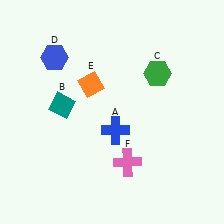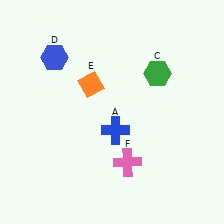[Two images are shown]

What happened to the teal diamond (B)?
The teal diamond (B) was removed in Image 2. It was in the top-left area of Image 1.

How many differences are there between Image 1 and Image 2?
There is 1 difference between the two images.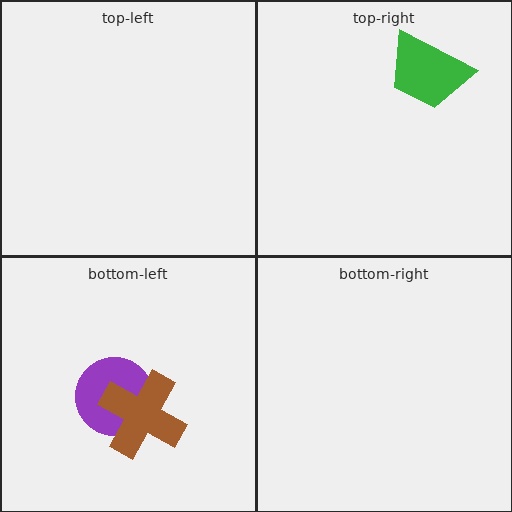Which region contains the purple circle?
The bottom-left region.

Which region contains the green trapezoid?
The top-right region.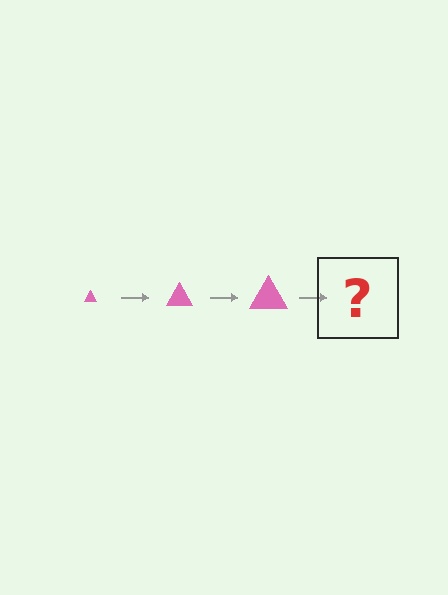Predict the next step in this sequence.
The next step is a pink triangle, larger than the previous one.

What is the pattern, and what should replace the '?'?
The pattern is that the triangle gets progressively larger each step. The '?' should be a pink triangle, larger than the previous one.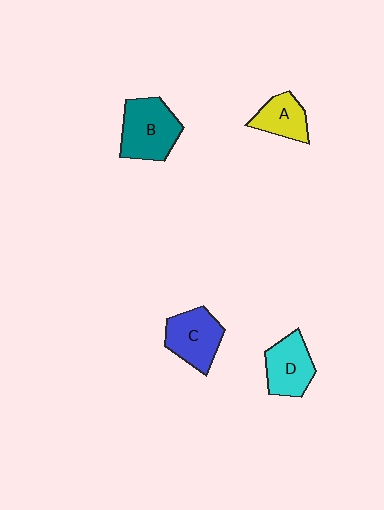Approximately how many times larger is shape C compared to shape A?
Approximately 1.4 times.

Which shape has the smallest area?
Shape A (yellow).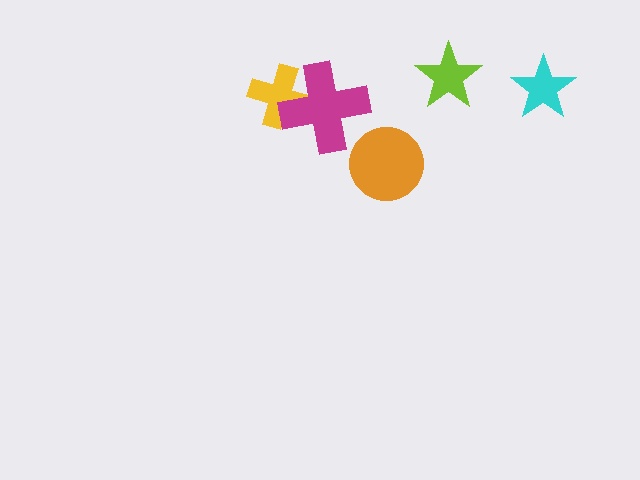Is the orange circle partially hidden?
No, no other shape covers it.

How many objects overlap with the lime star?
0 objects overlap with the lime star.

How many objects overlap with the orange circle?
0 objects overlap with the orange circle.